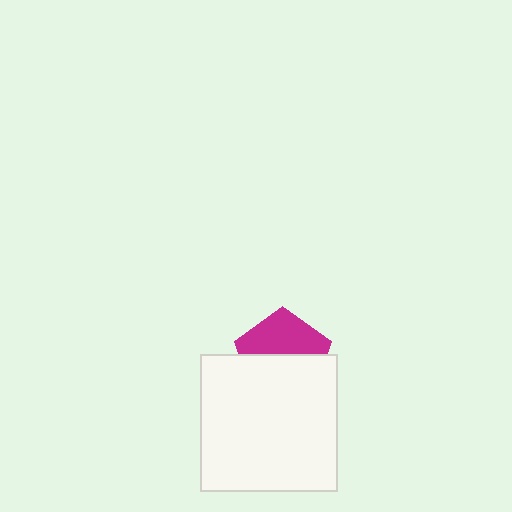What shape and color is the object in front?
The object in front is a white square.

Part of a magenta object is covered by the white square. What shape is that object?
It is a pentagon.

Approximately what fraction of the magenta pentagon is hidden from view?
Roughly 54% of the magenta pentagon is hidden behind the white square.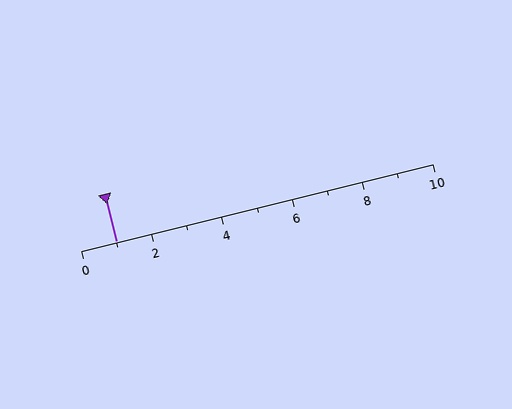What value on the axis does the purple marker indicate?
The marker indicates approximately 1.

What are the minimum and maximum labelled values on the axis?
The axis runs from 0 to 10.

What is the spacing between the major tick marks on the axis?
The major ticks are spaced 2 apart.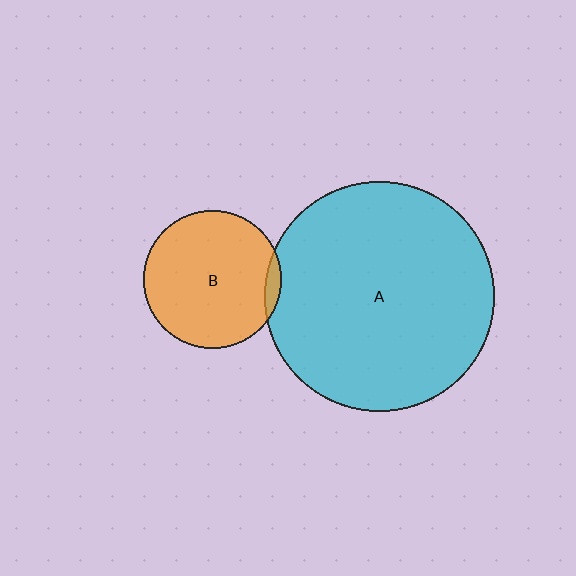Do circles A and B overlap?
Yes.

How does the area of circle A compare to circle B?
Approximately 2.8 times.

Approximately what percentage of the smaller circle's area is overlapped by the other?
Approximately 5%.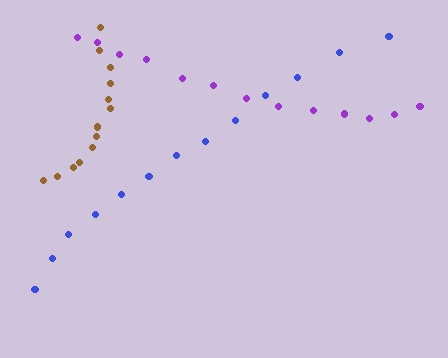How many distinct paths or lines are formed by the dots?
There are 3 distinct paths.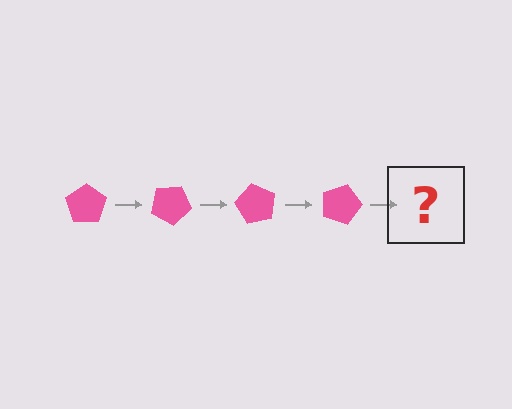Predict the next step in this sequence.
The next step is a pink pentagon rotated 120 degrees.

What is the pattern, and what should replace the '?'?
The pattern is that the pentagon rotates 30 degrees each step. The '?' should be a pink pentagon rotated 120 degrees.